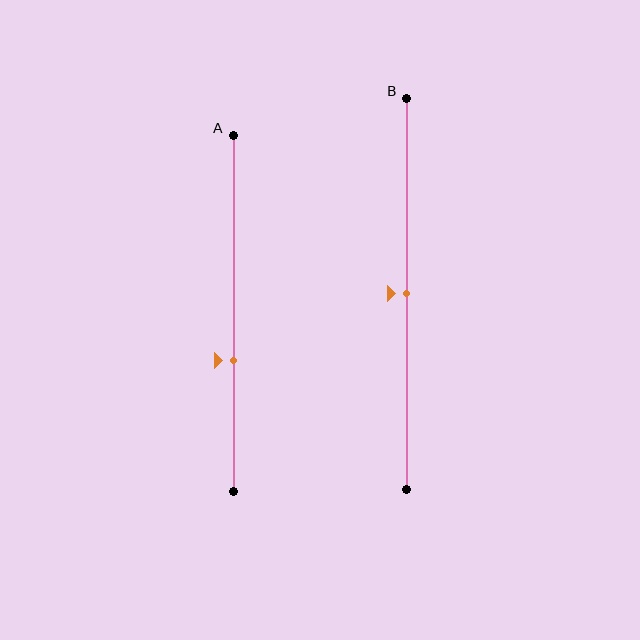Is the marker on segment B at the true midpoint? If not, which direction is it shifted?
Yes, the marker on segment B is at the true midpoint.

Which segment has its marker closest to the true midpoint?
Segment B has its marker closest to the true midpoint.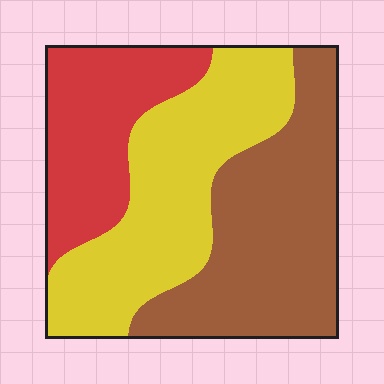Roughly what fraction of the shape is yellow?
Yellow covers 37% of the shape.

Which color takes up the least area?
Red, at roughly 25%.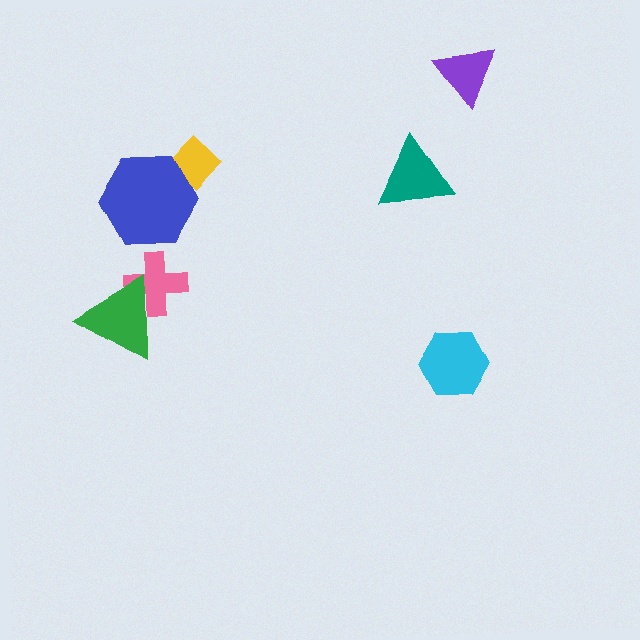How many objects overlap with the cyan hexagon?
0 objects overlap with the cyan hexagon.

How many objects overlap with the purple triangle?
0 objects overlap with the purple triangle.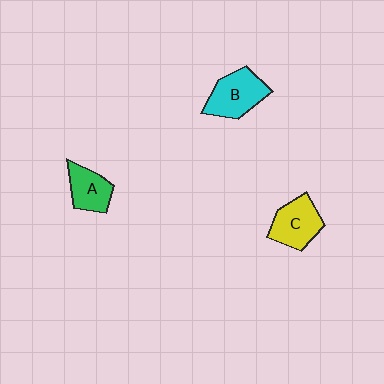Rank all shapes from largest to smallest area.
From largest to smallest: B (cyan), C (yellow), A (green).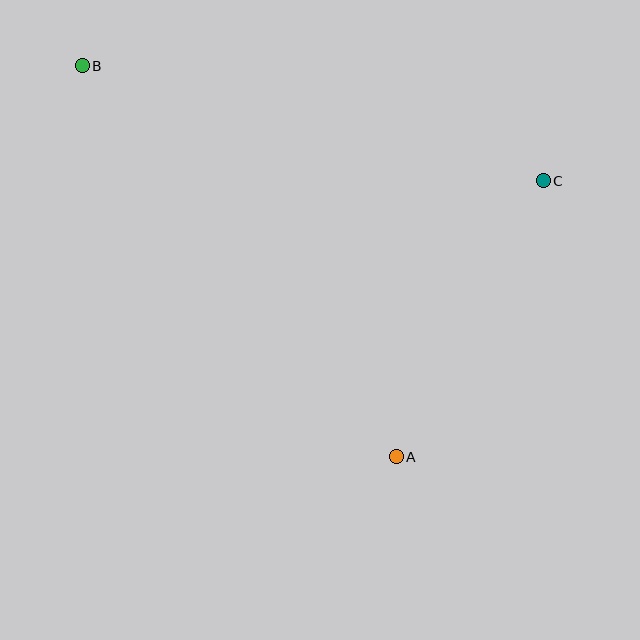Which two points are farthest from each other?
Points A and B are farthest from each other.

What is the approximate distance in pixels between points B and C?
The distance between B and C is approximately 475 pixels.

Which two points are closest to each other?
Points A and C are closest to each other.